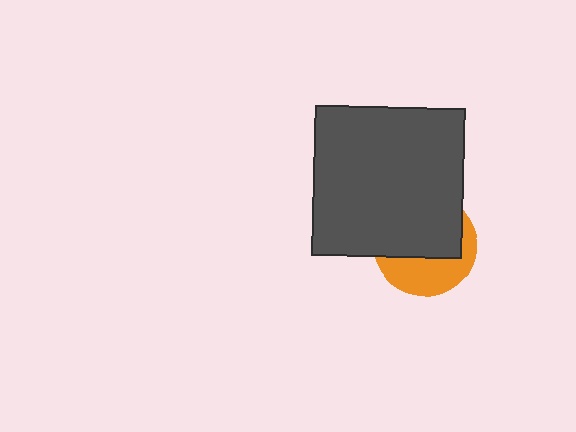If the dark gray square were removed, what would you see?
You would see the complete orange circle.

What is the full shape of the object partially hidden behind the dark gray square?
The partially hidden object is an orange circle.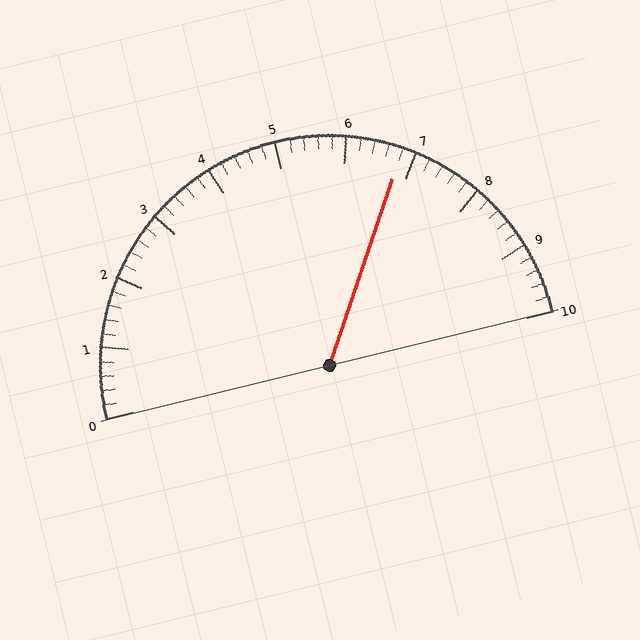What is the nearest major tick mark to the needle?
The nearest major tick mark is 7.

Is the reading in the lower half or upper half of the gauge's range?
The reading is in the upper half of the range (0 to 10).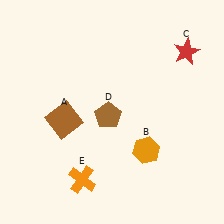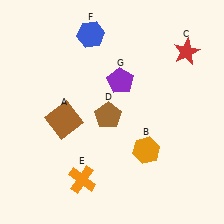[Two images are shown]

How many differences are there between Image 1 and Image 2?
There are 2 differences between the two images.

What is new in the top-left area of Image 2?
A blue hexagon (F) was added in the top-left area of Image 2.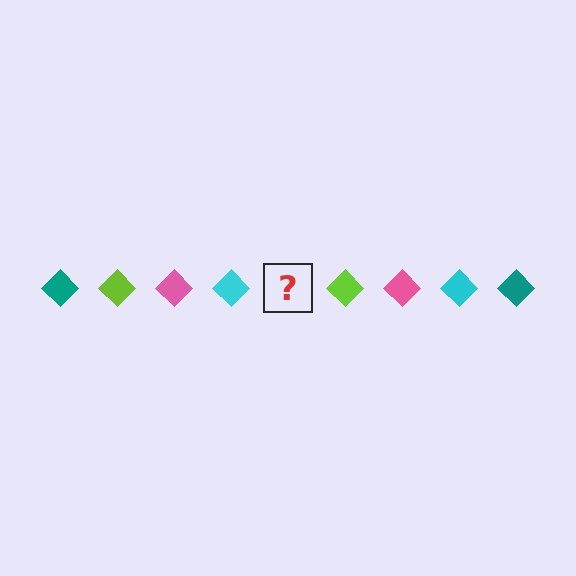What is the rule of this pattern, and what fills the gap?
The rule is that the pattern cycles through teal, lime, pink, cyan diamonds. The gap should be filled with a teal diamond.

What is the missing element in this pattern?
The missing element is a teal diamond.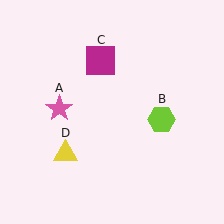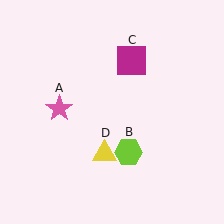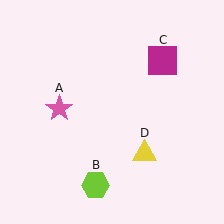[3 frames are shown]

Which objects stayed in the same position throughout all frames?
Pink star (object A) remained stationary.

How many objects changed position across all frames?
3 objects changed position: lime hexagon (object B), magenta square (object C), yellow triangle (object D).